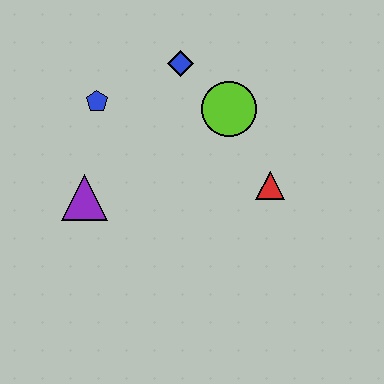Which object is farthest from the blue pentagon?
The red triangle is farthest from the blue pentagon.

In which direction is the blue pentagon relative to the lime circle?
The blue pentagon is to the left of the lime circle.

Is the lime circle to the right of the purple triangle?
Yes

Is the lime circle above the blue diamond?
No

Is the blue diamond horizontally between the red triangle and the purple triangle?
Yes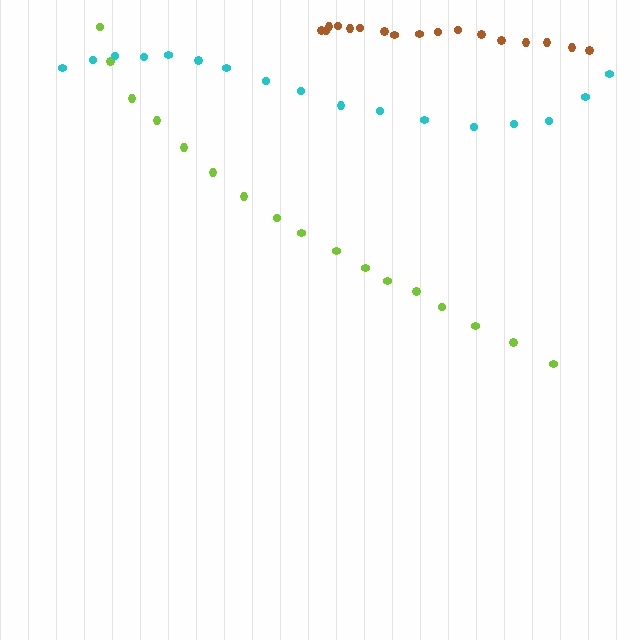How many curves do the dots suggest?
There are 3 distinct paths.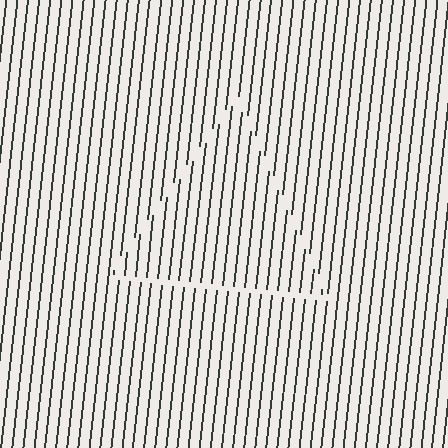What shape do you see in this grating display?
An illusory triangle. The interior of the shape contains the same grating, shifted by half a period — the contour is defined by the phase discontinuity where line-ends from the inner and outer gratings abut.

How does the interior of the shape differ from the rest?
The interior of the shape contains the same grating, shifted by half a period — the contour is defined by the phase discontinuity where line-ends from the inner and outer gratings abut.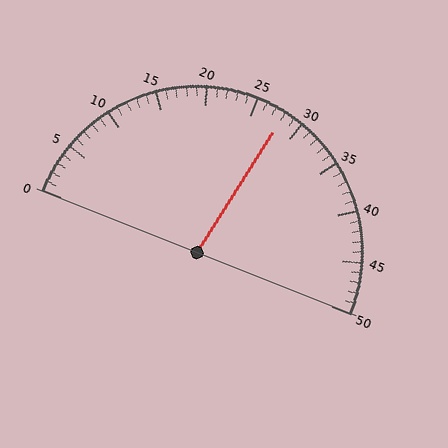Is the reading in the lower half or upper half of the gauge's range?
The reading is in the upper half of the range (0 to 50).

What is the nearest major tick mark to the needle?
The nearest major tick mark is 30.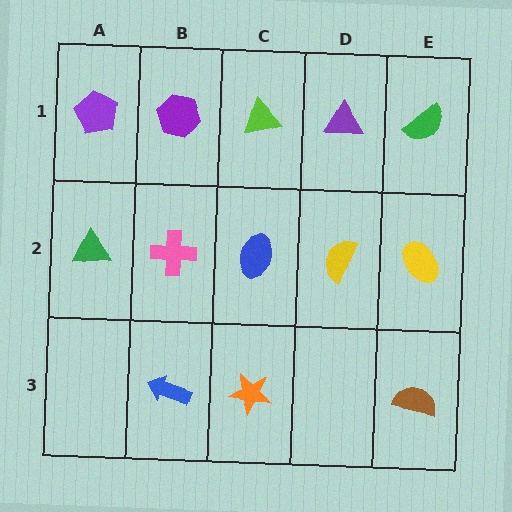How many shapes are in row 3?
3 shapes.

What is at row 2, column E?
A yellow ellipse.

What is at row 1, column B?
A purple hexagon.